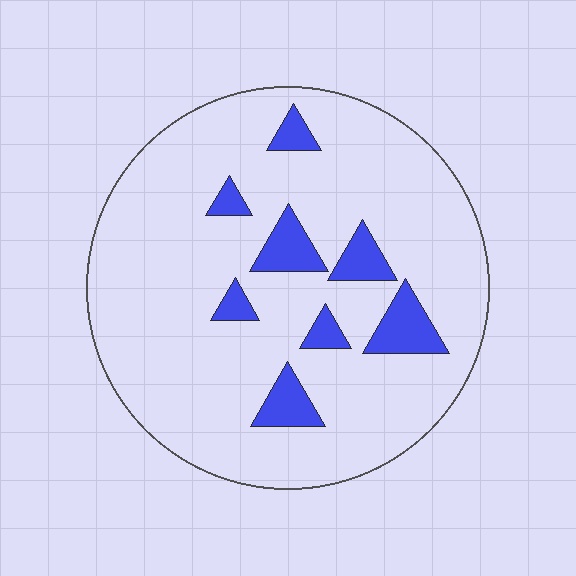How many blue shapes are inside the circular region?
8.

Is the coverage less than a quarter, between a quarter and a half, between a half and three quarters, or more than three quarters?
Less than a quarter.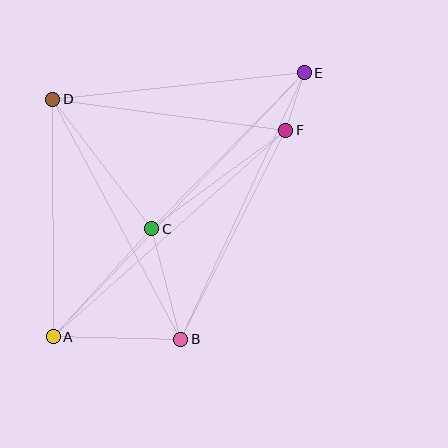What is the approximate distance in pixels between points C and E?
The distance between C and E is approximately 218 pixels.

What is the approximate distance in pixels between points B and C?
The distance between B and C is approximately 114 pixels.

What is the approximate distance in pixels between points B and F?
The distance between B and F is approximately 234 pixels.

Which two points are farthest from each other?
Points A and E are farthest from each other.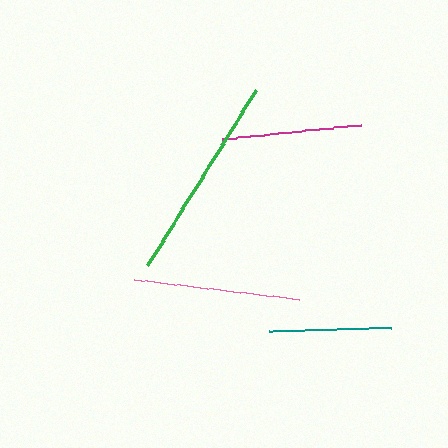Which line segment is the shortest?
The teal line is the shortest at approximately 122 pixels.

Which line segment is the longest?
The green line is the longest at approximately 206 pixels.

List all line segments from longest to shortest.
From longest to shortest: green, pink, magenta, teal.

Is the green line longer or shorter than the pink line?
The green line is longer than the pink line.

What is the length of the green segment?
The green segment is approximately 206 pixels long.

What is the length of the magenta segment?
The magenta segment is approximately 139 pixels long.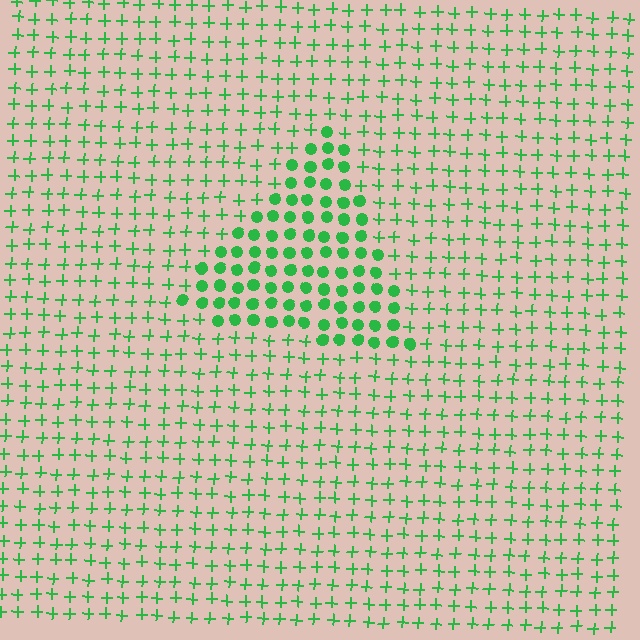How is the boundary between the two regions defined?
The boundary is defined by a change in element shape: circles inside vs. plus signs outside. All elements share the same color and spacing.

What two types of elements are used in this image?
The image uses circles inside the triangle region and plus signs outside it.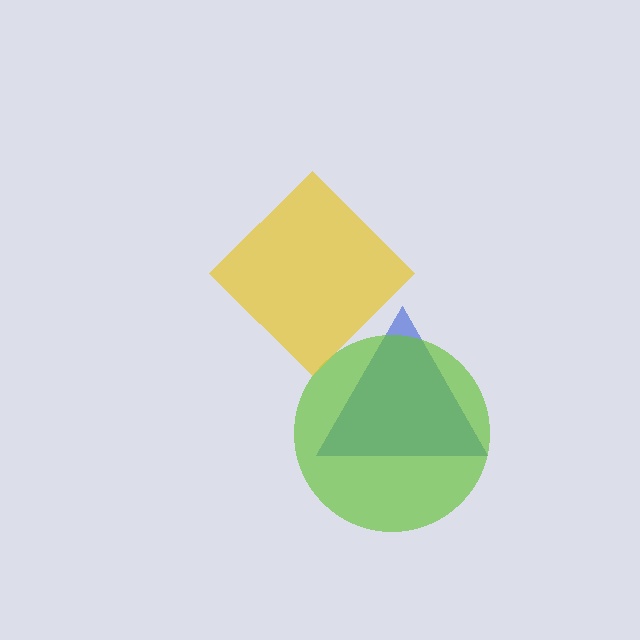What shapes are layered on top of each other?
The layered shapes are: a blue triangle, a lime circle, a yellow diamond.